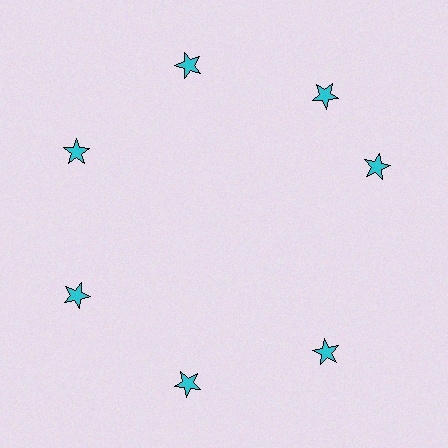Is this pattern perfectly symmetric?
No. The 7 cyan stars are arranged in a ring, but one element near the 3 o'clock position is rotated out of alignment along the ring, breaking the 7-fold rotational symmetry.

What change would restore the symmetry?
The symmetry would be restored by rotating it back into even spacing with its neighbors so that all 7 stars sit at equal angles and equal distance from the center.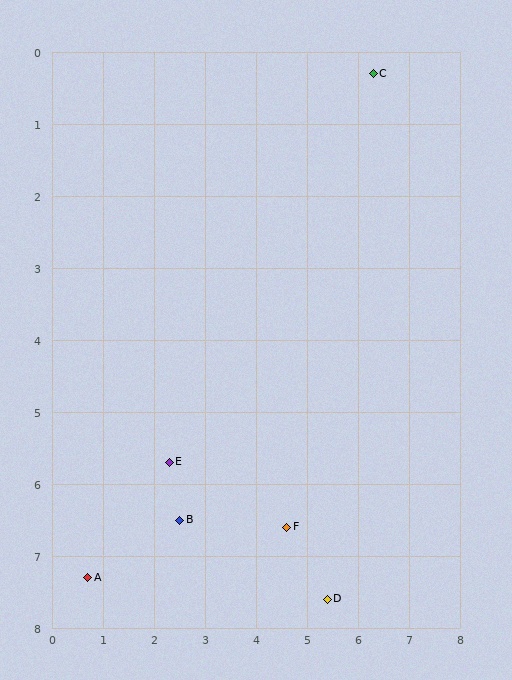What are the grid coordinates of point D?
Point D is at approximately (5.4, 7.6).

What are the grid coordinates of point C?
Point C is at approximately (6.3, 0.3).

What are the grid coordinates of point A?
Point A is at approximately (0.7, 7.3).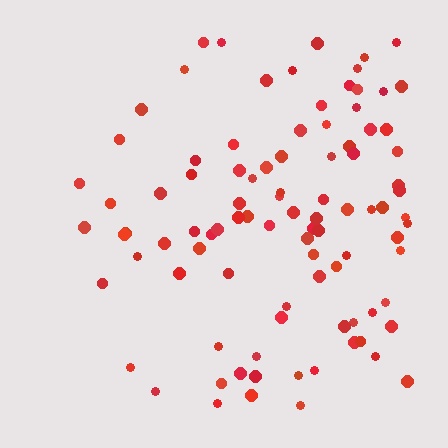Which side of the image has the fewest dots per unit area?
The left.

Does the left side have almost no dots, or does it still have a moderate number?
Still a moderate number, just noticeably fewer than the right.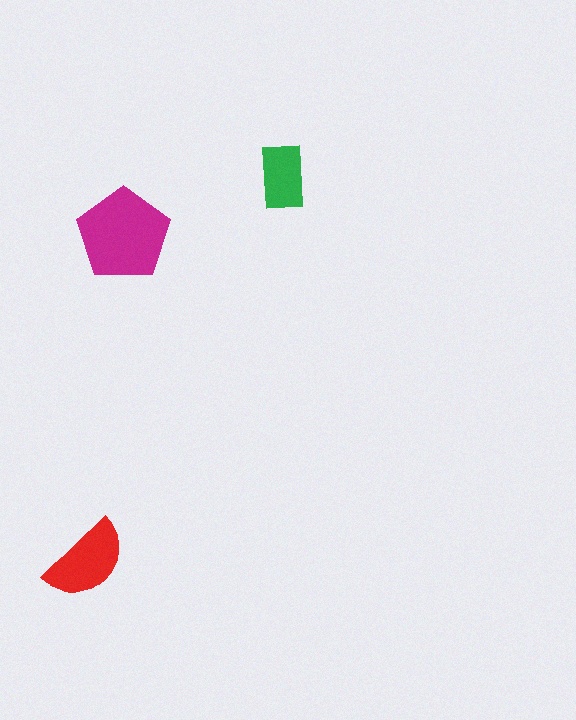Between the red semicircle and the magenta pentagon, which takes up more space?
The magenta pentagon.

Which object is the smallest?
The green rectangle.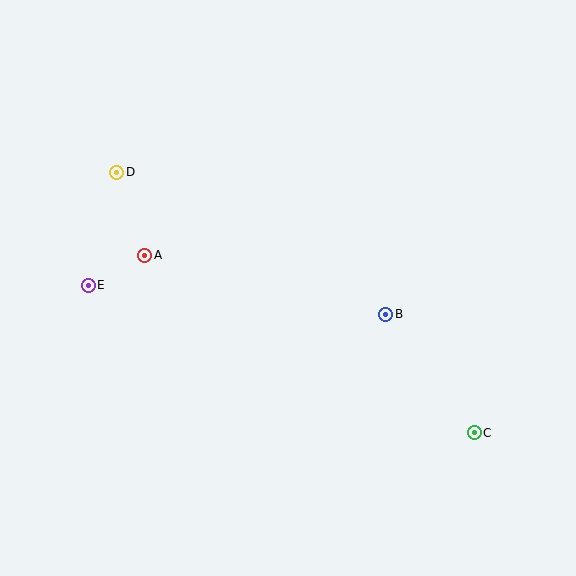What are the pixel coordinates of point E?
Point E is at (88, 285).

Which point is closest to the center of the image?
Point B at (386, 314) is closest to the center.